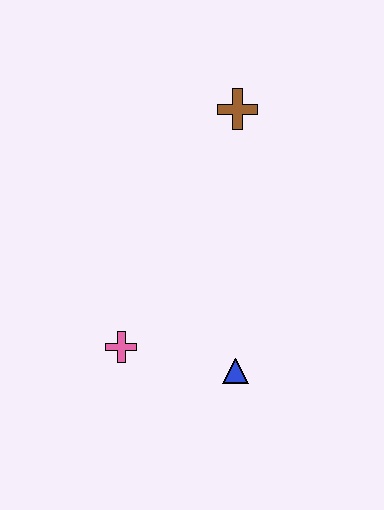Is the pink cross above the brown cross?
No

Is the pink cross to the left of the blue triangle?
Yes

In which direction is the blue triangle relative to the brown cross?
The blue triangle is below the brown cross.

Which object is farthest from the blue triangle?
The brown cross is farthest from the blue triangle.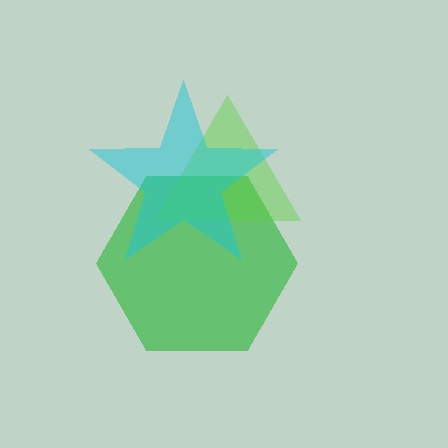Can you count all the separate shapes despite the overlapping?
Yes, there are 3 separate shapes.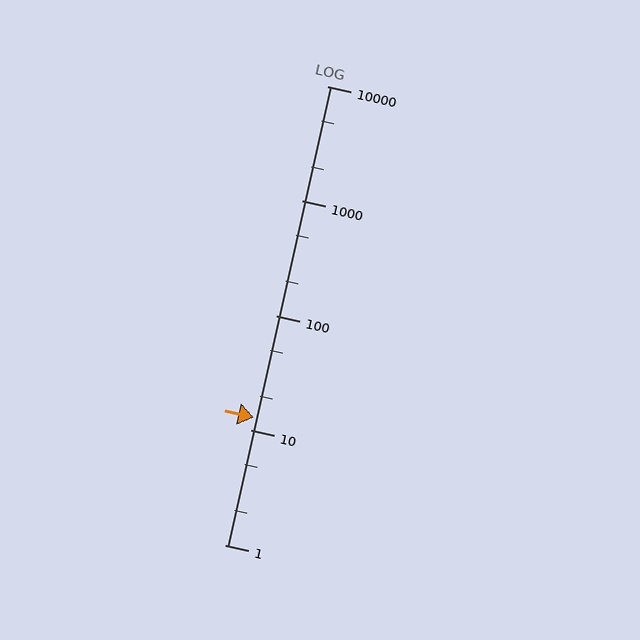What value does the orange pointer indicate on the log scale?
The pointer indicates approximately 13.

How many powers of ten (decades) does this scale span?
The scale spans 4 decades, from 1 to 10000.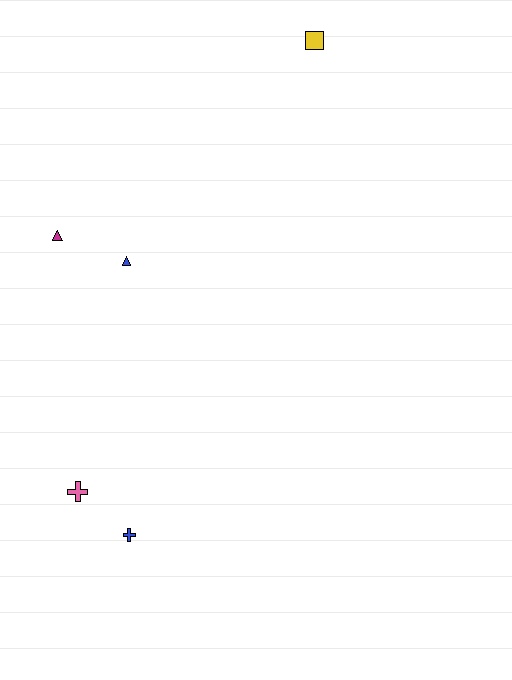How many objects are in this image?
There are 5 objects.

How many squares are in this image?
There is 1 square.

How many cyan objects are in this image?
There are no cyan objects.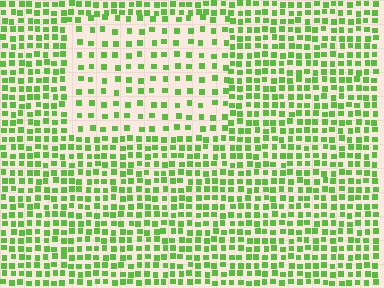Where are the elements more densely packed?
The elements are more densely packed outside the rectangle boundary.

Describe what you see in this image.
The image contains small lime elements arranged at two different densities. A rectangle-shaped region is visible where the elements are less densely packed than the surrounding area.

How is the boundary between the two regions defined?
The boundary is defined by a change in element density (approximately 2.1x ratio). All elements are the same color, size, and shape.